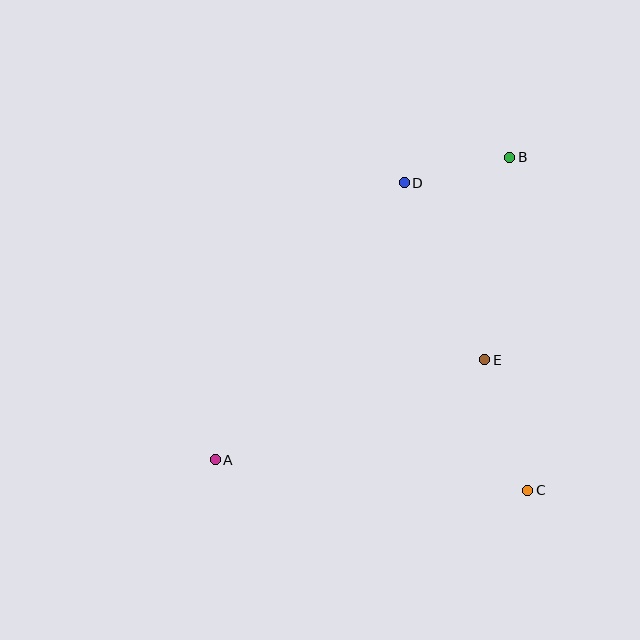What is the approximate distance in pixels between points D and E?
The distance between D and E is approximately 194 pixels.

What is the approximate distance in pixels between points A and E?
The distance between A and E is approximately 287 pixels.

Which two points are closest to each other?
Points B and D are closest to each other.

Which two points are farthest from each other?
Points A and B are farthest from each other.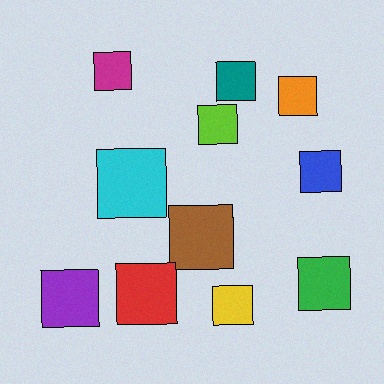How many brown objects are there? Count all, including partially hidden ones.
There is 1 brown object.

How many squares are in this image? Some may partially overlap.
There are 11 squares.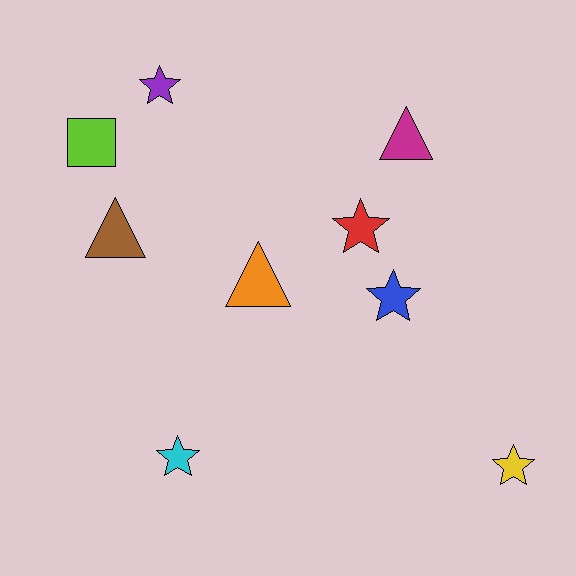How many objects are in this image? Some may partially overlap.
There are 9 objects.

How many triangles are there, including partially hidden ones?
There are 3 triangles.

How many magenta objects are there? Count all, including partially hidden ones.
There is 1 magenta object.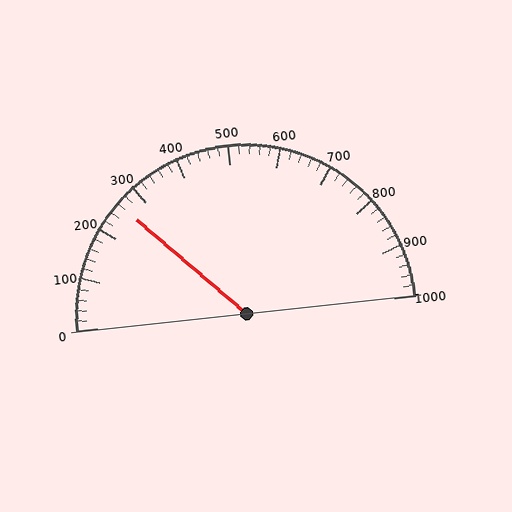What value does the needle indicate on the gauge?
The needle indicates approximately 260.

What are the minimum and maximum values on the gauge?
The gauge ranges from 0 to 1000.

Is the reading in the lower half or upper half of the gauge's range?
The reading is in the lower half of the range (0 to 1000).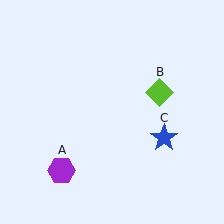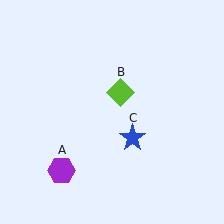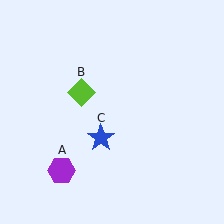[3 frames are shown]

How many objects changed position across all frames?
2 objects changed position: lime diamond (object B), blue star (object C).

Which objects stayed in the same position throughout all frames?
Purple hexagon (object A) remained stationary.